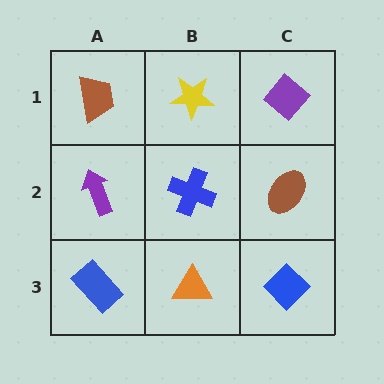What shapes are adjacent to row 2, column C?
A purple diamond (row 1, column C), a blue diamond (row 3, column C), a blue cross (row 2, column B).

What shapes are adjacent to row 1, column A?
A purple arrow (row 2, column A), a yellow star (row 1, column B).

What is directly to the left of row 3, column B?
A blue rectangle.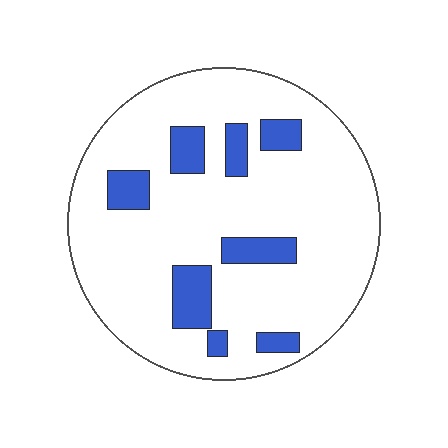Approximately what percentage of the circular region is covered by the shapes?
Approximately 15%.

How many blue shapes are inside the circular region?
8.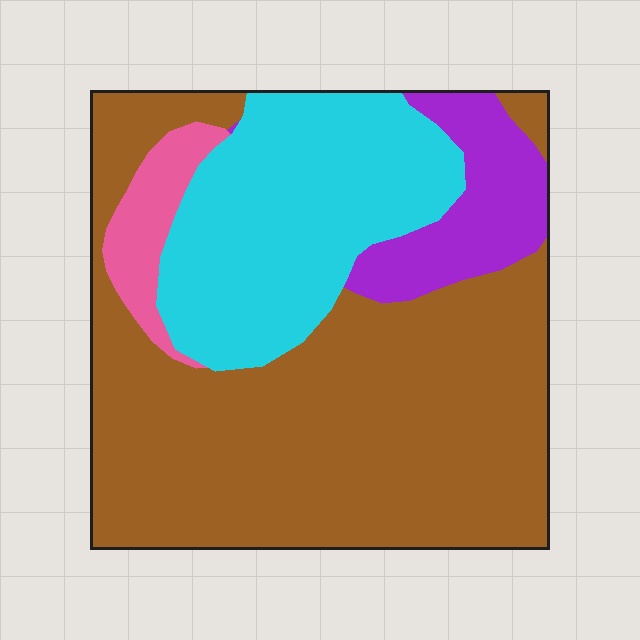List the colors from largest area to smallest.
From largest to smallest: brown, cyan, purple, pink.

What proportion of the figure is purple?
Purple covers roughly 10% of the figure.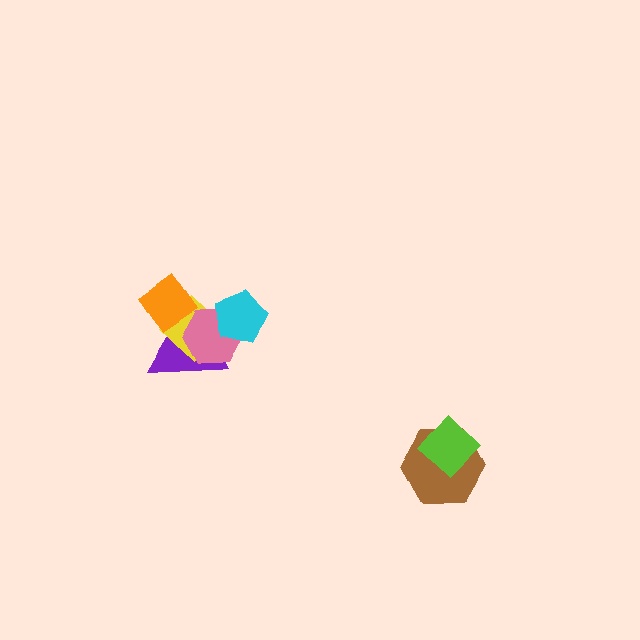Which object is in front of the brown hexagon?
The lime diamond is in front of the brown hexagon.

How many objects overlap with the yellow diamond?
4 objects overlap with the yellow diamond.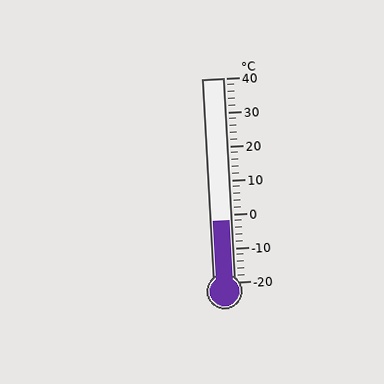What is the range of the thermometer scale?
The thermometer scale ranges from -20°C to 40°C.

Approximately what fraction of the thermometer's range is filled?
The thermometer is filled to approximately 30% of its range.